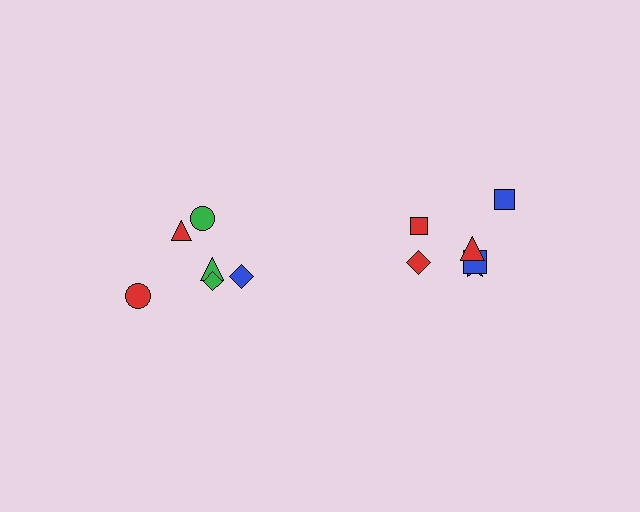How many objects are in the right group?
There are 6 objects.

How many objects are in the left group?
There are 8 objects.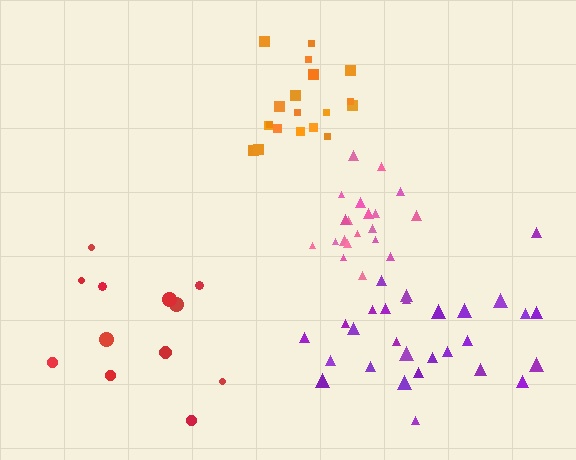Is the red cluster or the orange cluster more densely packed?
Orange.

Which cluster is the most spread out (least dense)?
Red.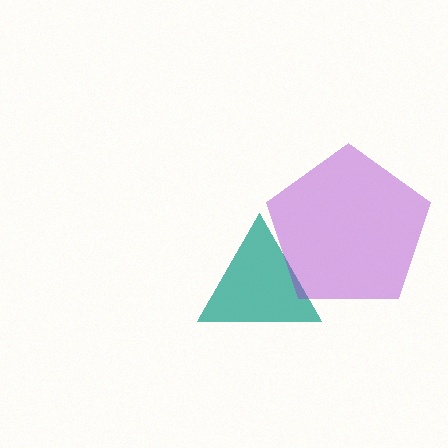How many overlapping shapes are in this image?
There are 2 overlapping shapes in the image.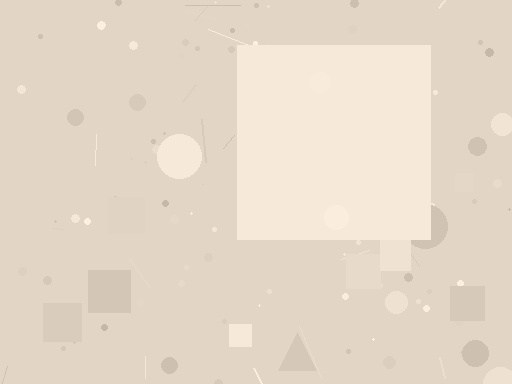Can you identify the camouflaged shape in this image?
The camouflaged shape is a square.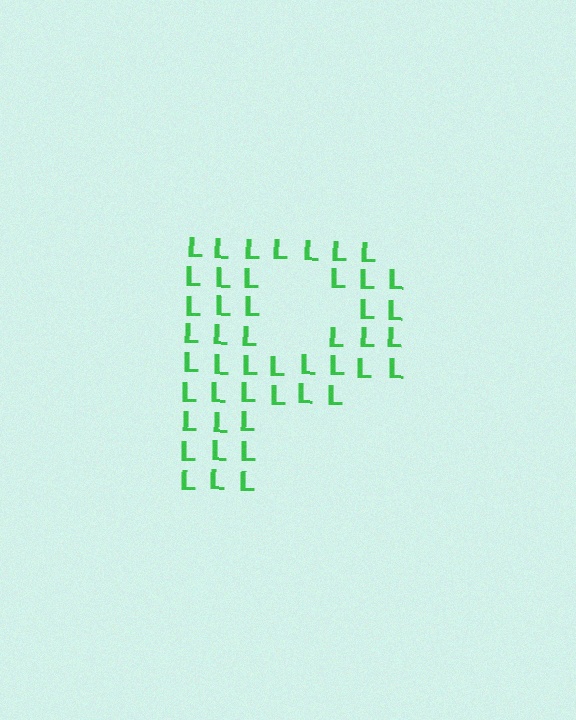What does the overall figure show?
The overall figure shows the letter P.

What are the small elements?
The small elements are letter L's.